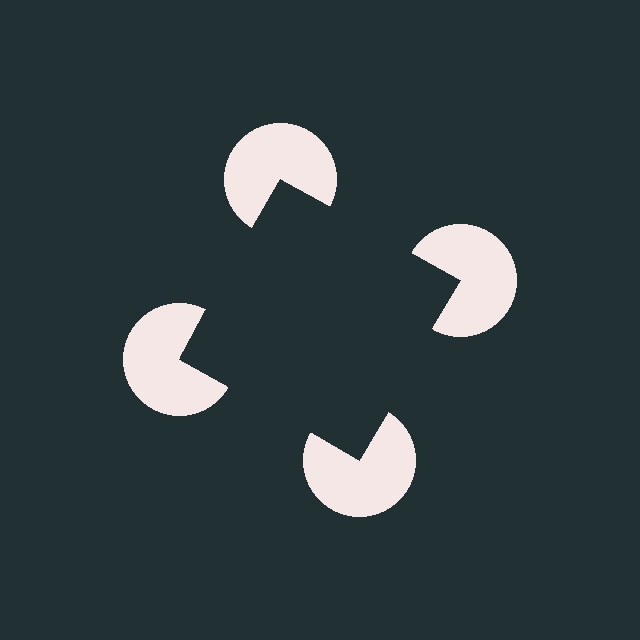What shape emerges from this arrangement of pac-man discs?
An illusory square — its edges are inferred from the aligned wedge cuts in the pac-man discs, not physically drawn.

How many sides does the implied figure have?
4 sides.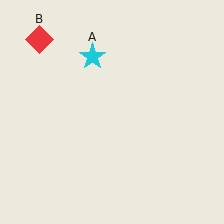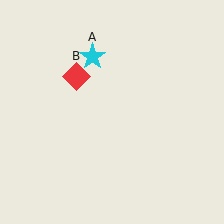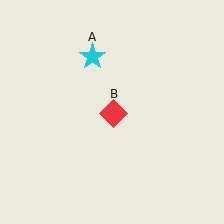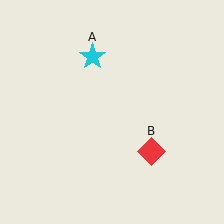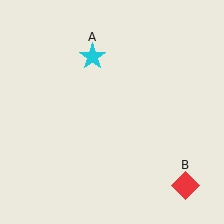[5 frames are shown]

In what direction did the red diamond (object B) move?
The red diamond (object B) moved down and to the right.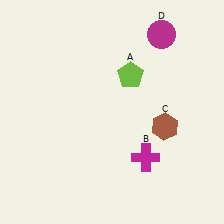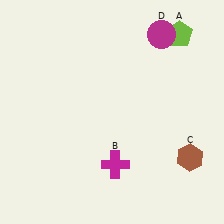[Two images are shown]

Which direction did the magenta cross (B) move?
The magenta cross (B) moved left.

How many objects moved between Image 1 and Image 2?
3 objects moved between the two images.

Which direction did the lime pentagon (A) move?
The lime pentagon (A) moved right.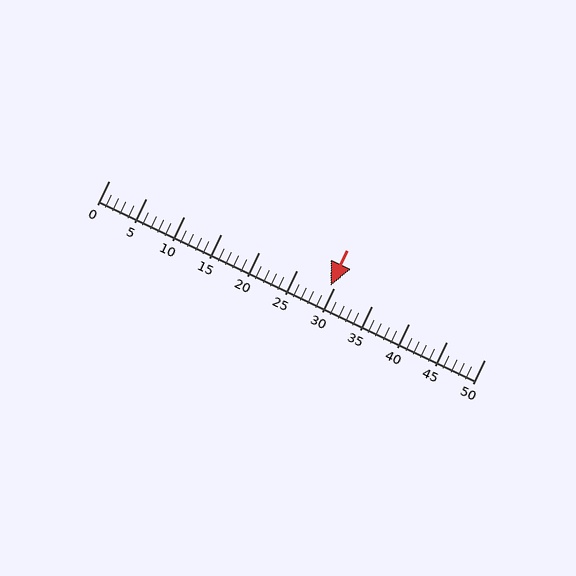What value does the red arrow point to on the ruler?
The red arrow points to approximately 30.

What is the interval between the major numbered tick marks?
The major tick marks are spaced 5 units apart.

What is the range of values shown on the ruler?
The ruler shows values from 0 to 50.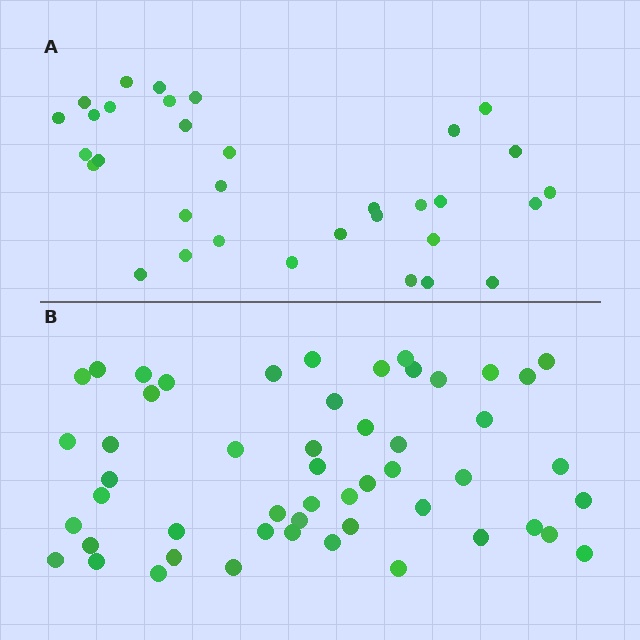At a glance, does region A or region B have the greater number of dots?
Region B (the bottom region) has more dots.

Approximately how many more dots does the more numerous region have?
Region B has approximately 20 more dots than region A.